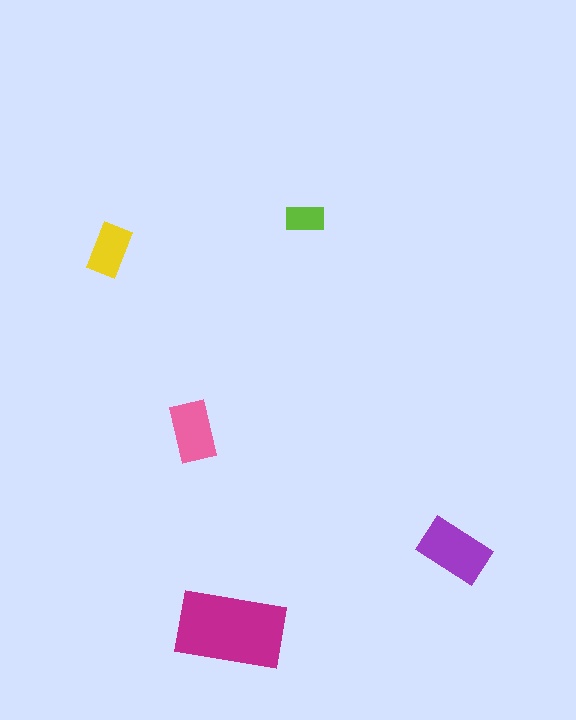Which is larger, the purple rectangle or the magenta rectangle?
The magenta one.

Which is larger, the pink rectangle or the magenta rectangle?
The magenta one.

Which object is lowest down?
The magenta rectangle is bottommost.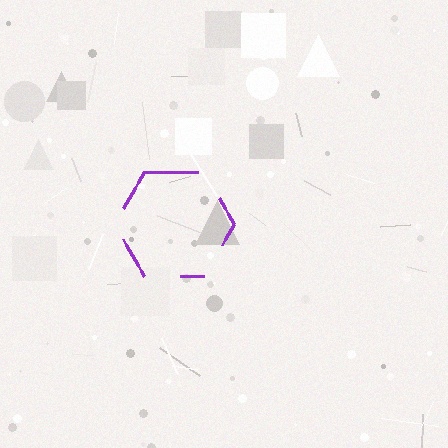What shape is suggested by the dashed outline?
The dashed outline suggests a hexagon.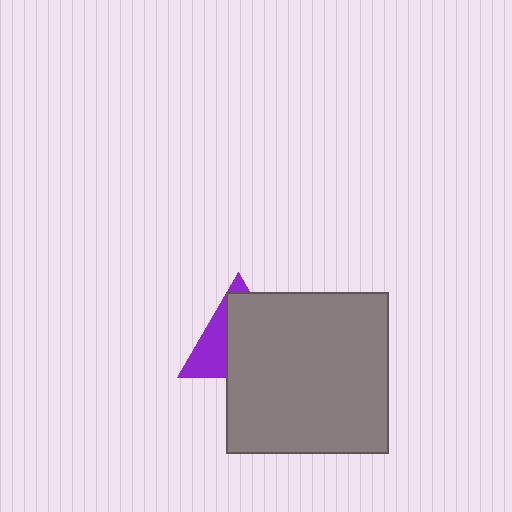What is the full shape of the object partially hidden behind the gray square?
The partially hidden object is a purple triangle.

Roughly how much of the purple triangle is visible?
A small part of it is visible (roughly 35%).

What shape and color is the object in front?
The object in front is a gray square.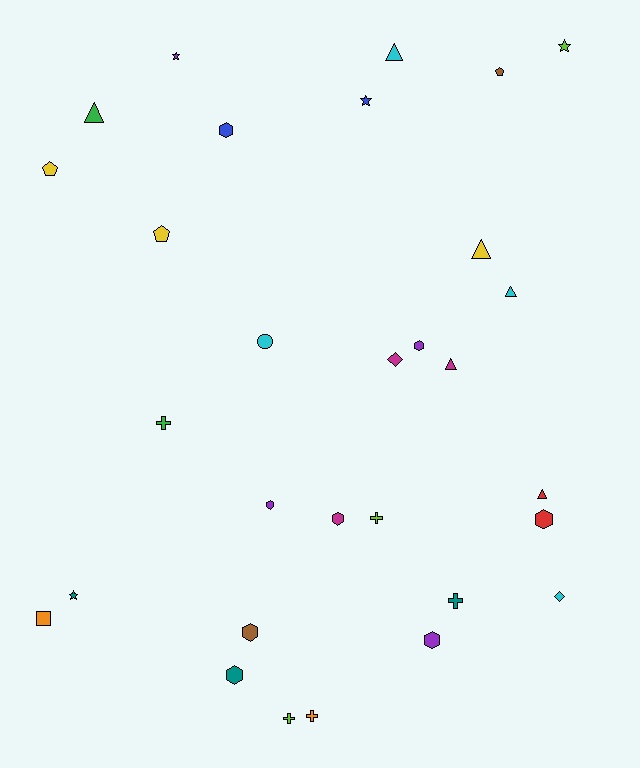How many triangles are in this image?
There are 6 triangles.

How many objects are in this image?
There are 30 objects.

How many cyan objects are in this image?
There are 4 cyan objects.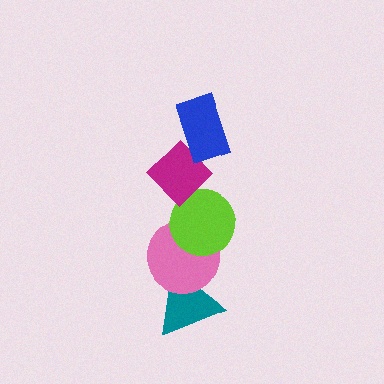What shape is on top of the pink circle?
The lime circle is on top of the pink circle.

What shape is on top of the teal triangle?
The pink circle is on top of the teal triangle.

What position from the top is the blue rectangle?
The blue rectangle is 1st from the top.